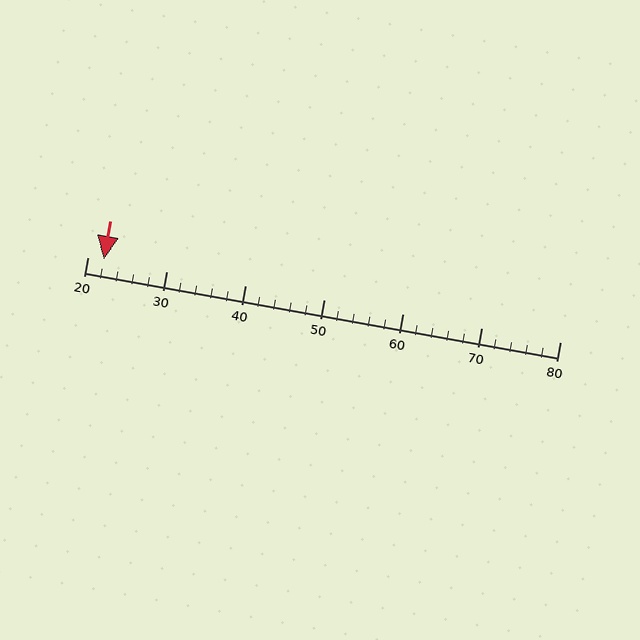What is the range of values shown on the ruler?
The ruler shows values from 20 to 80.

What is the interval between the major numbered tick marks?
The major tick marks are spaced 10 units apart.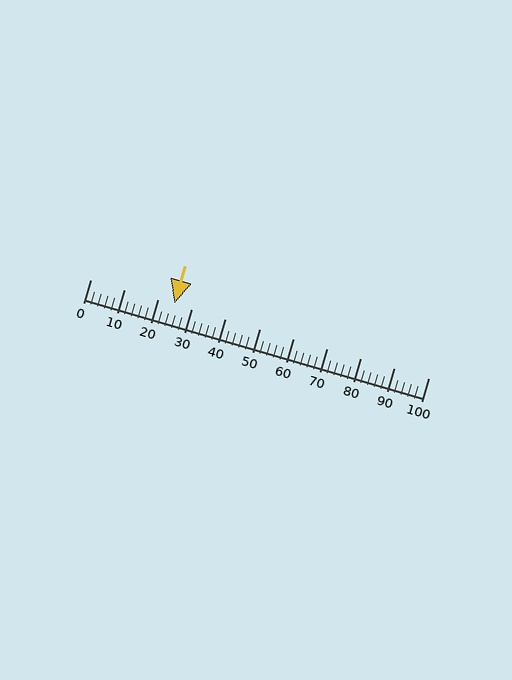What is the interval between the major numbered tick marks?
The major tick marks are spaced 10 units apart.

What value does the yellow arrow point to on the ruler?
The yellow arrow points to approximately 25.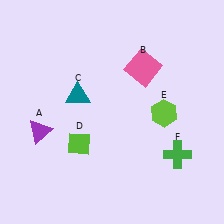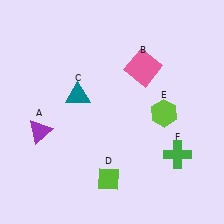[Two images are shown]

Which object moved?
The lime diamond (D) moved down.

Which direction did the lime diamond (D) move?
The lime diamond (D) moved down.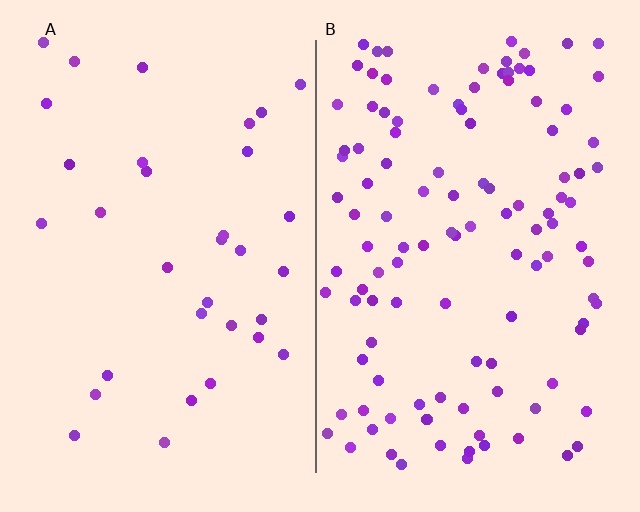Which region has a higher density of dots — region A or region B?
B (the right).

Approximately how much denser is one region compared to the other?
Approximately 3.4× — region B over region A.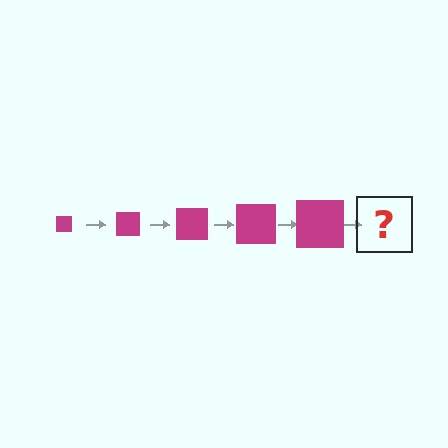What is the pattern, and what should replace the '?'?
The pattern is that the square gets progressively larger each step. The '?' should be a magenta square, larger than the previous one.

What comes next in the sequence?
The next element should be a magenta square, larger than the previous one.